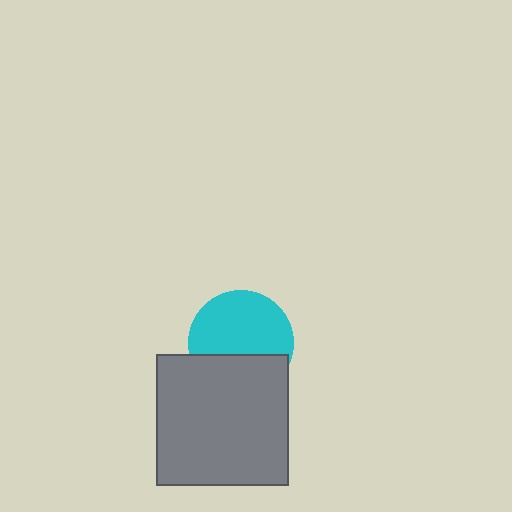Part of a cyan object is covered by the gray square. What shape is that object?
It is a circle.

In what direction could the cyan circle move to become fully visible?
The cyan circle could move up. That would shift it out from behind the gray square entirely.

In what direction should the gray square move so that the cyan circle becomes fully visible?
The gray square should move down. That is the shortest direction to clear the overlap and leave the cyan circle fully visible.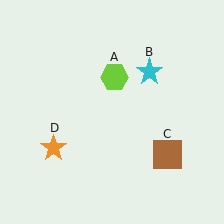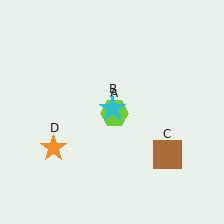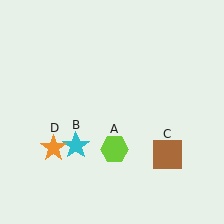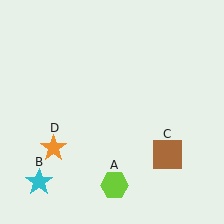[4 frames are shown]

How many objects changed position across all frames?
2 objects changed position: lime hexagon (object A), cyan star (object B).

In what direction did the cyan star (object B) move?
The cyan star (object B) moved down and to the left.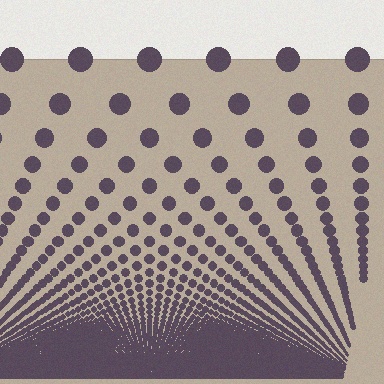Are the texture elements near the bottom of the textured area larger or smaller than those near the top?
Smaller. The gradient is inverted — elements near the bottom are smaller and denser.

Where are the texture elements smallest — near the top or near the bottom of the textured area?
Near the bottom.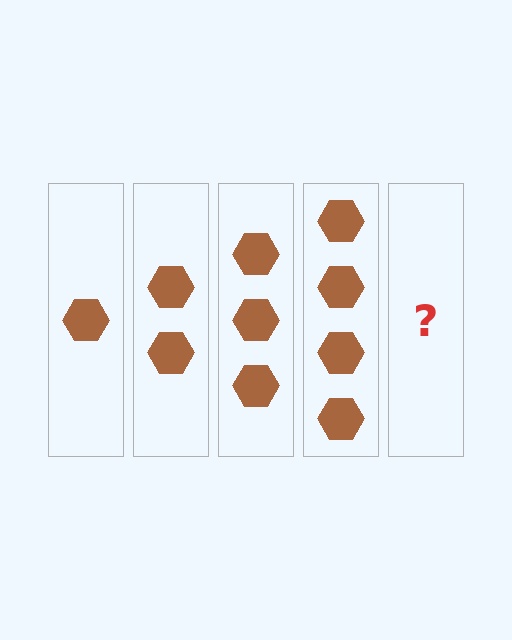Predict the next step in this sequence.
The next step is 5 hexagons.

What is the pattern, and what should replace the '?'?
The pattern is that each step adds one more hexagon. The '?' should be 5 hexagons.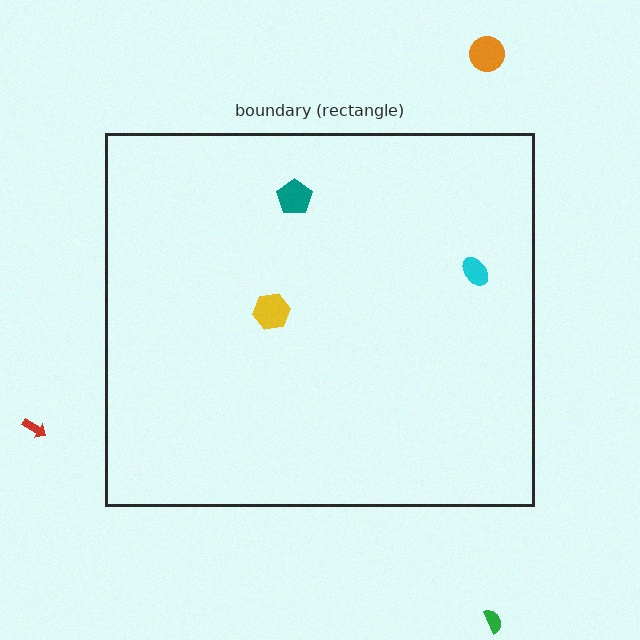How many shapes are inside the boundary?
3 inside, 3 outside.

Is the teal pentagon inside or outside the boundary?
Inside.